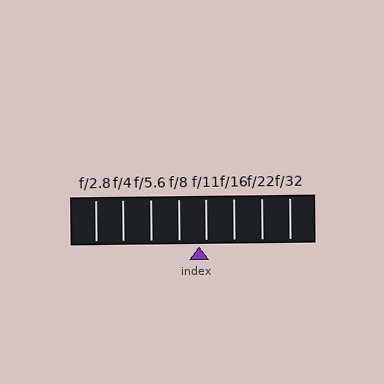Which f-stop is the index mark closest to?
The index mark is closest to f/11.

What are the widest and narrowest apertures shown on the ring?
The widest aperture shown is f/2.8 and the narrowest is f/32.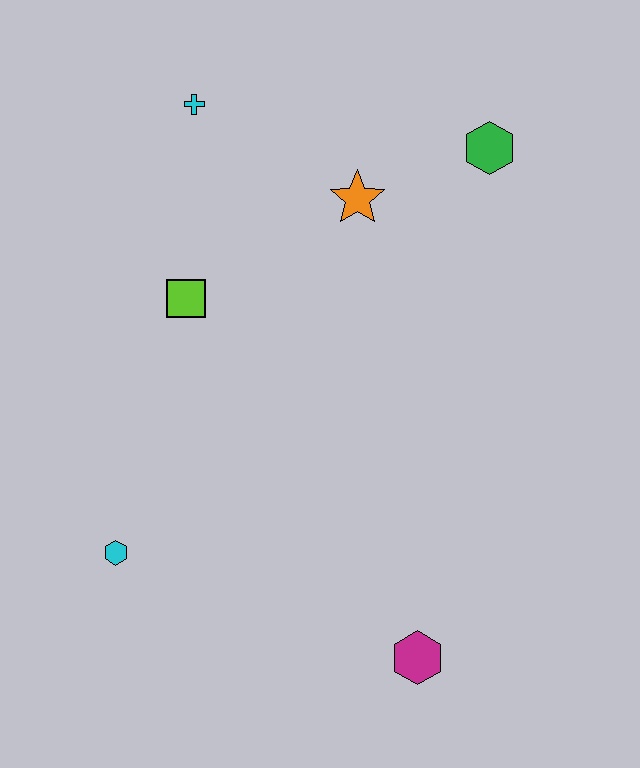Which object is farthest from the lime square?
The magenta hexagon is farthest from the lime square.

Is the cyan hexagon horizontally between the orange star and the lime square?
No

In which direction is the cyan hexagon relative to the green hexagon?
The cyan hexagon is below the green hexagon.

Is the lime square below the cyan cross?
Yes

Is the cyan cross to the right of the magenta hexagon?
No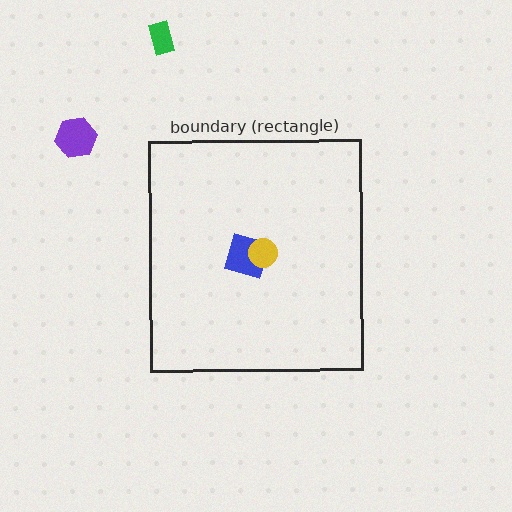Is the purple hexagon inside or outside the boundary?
Outside.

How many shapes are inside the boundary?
2 inside, 2 outside.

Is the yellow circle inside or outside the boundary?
Inside.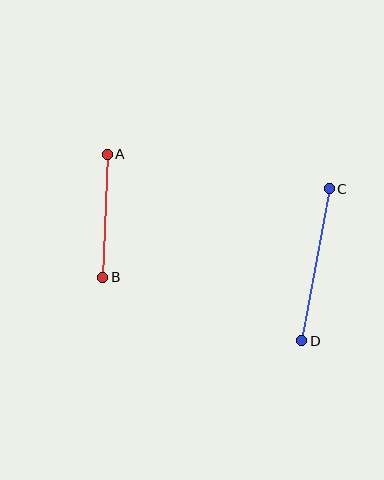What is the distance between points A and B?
The distance is approximately 123 pixels.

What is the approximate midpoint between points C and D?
The midpoint is at approximately (315, 265) pixels.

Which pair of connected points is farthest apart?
Points C and D are farthest apart.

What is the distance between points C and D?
The distance is approximately 154 pixels.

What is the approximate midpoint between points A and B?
The midpoint is at approximately (105, 216) pixels.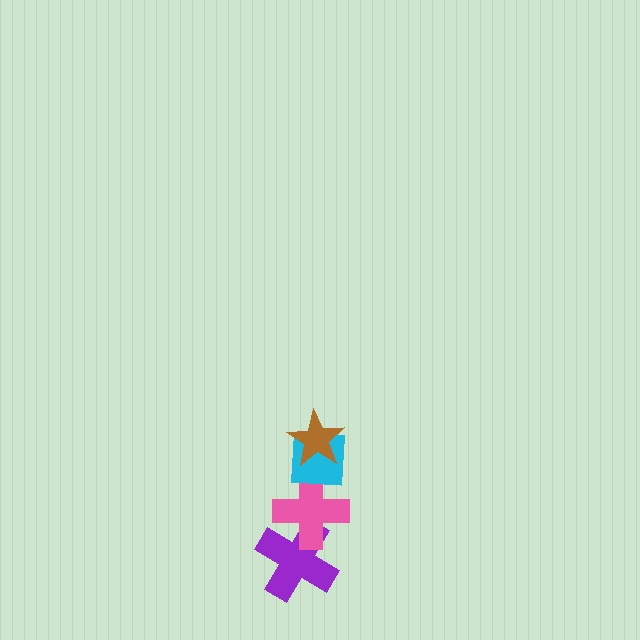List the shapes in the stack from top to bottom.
From top to bottom: the brown star, the cyan square, the pink cross, the purple cross.